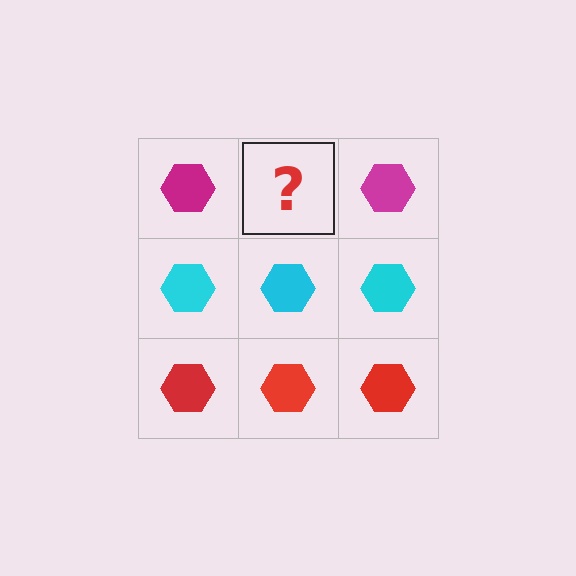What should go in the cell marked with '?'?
The missing cell should contain a magenta hexagon.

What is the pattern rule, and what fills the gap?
The rule is that each row has a consistent color. The gap should be filled with a magenta hexagon.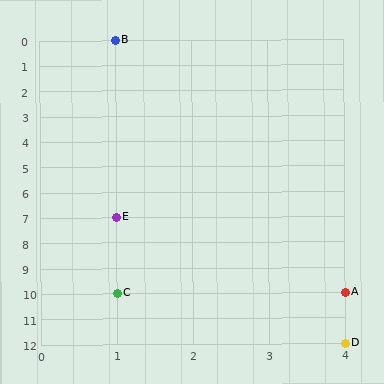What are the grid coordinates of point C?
Point C is at grid coordinates (1, 10).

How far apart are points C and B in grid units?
Points C and B are 10 rows apart.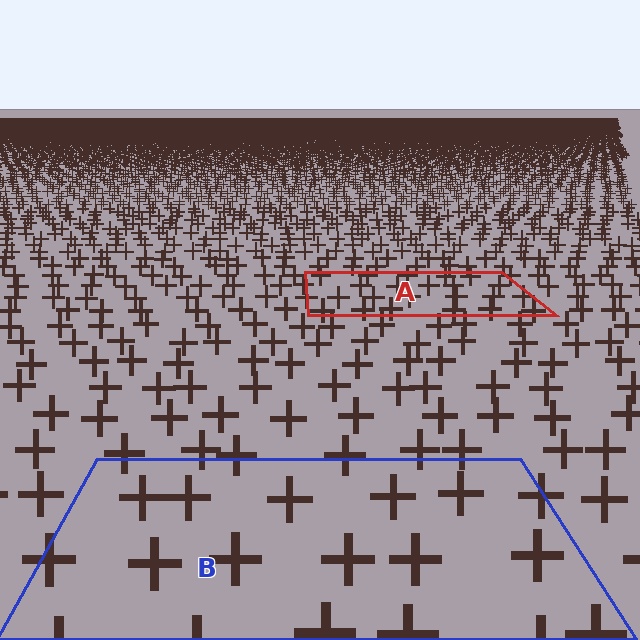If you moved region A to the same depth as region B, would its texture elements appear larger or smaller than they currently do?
They would appear larger. At a closer depth, the same texture elements are projected at a bigger on-screen size.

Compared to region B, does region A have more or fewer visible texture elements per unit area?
Region A has more texture elements per unit area — they are packed more densely because it is farther away.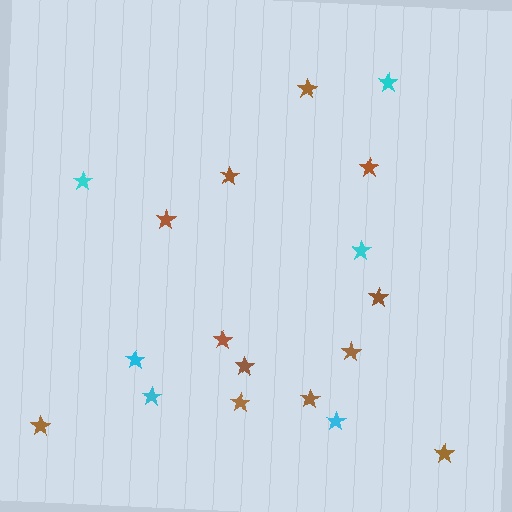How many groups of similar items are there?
There are 2 groups: one group of brown stars (12) and one group of cyan stars (6).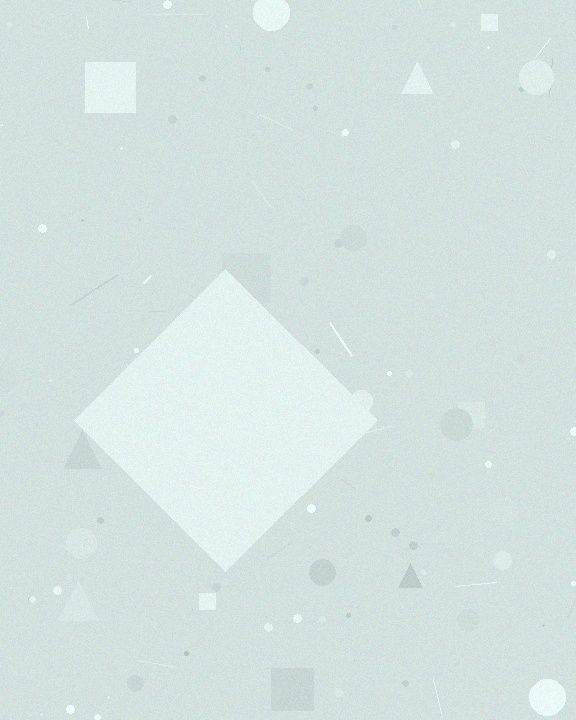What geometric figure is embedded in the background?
A diamond is embedded in the background.